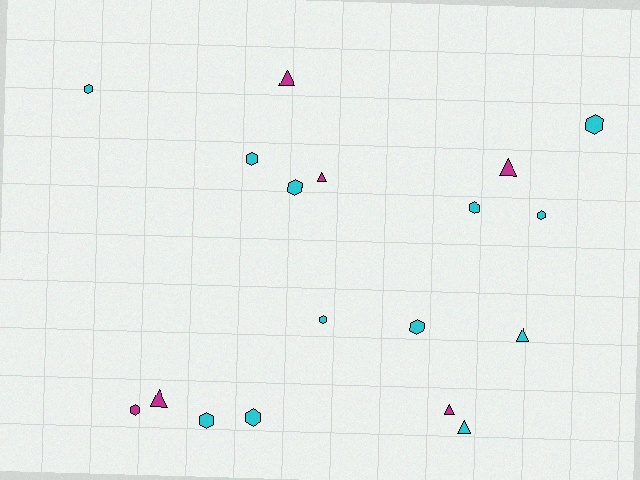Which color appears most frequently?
Cyan, with 12 objects.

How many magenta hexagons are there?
There is 1 magenta hexagon.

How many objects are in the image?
There are 18 objects.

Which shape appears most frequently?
Hexagon, with 11 objects.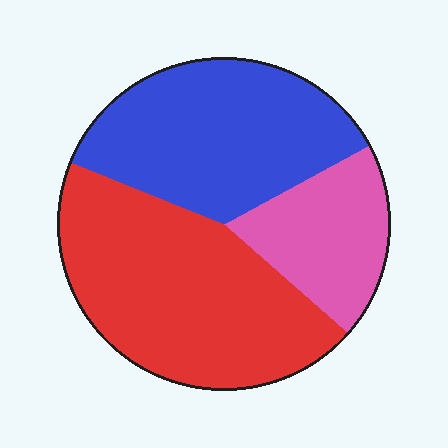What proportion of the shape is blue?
Blue covers around 35% of the shape.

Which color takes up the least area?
Pink, at roughly 20%.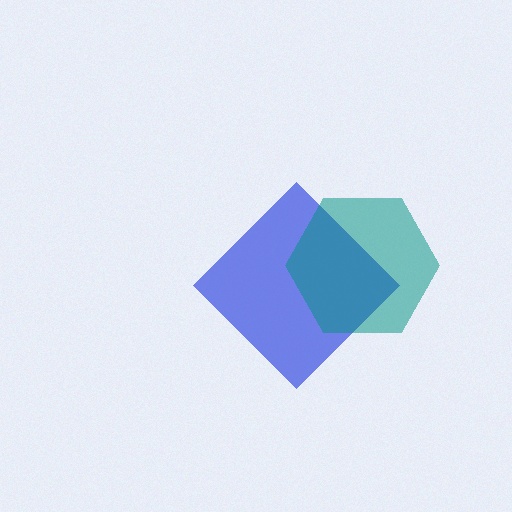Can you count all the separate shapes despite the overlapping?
Yes, there are 2 separate shapes.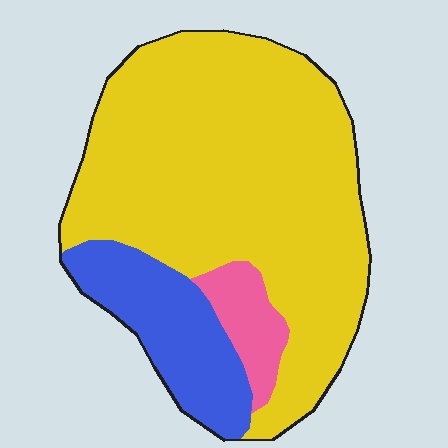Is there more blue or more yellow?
Yellow.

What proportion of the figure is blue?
Blue takes up about one fifth (1/5) of the figure.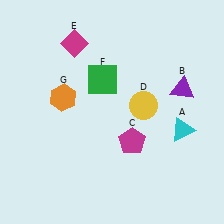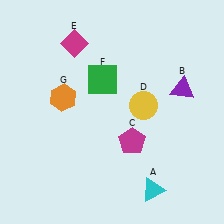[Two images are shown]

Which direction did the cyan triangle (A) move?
The cyan triangle (A) moved down.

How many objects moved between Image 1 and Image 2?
1 object moved between the two images.